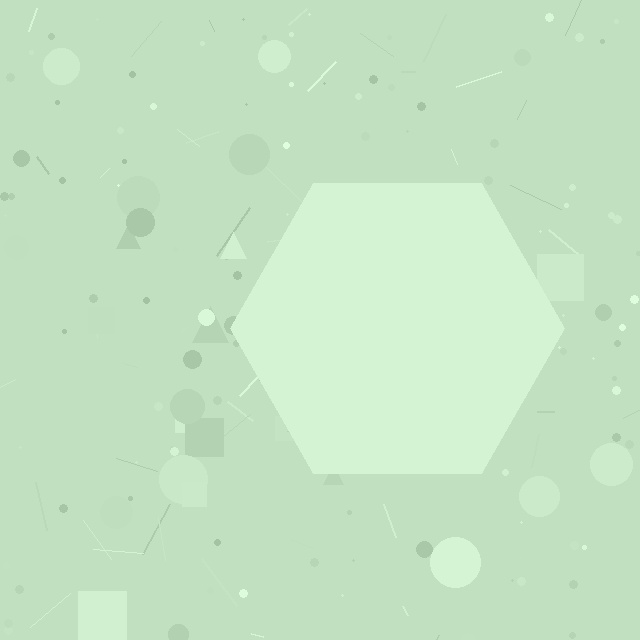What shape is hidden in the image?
A hexagon is hidden in the image.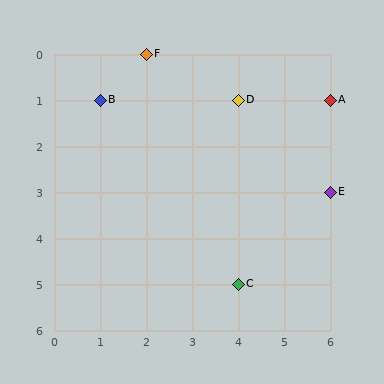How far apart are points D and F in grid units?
Points D and F are 2 columns and 1 row apart (about 2.2 grid units diagonally).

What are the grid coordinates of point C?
Point C is at grid coordinates (4, 5).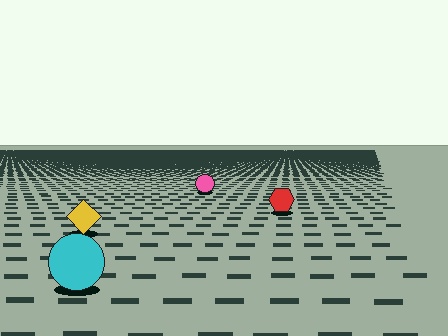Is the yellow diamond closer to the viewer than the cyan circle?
No. The cyan circle is closer — you can tell from the texture gradient: the ground texture is coarser near it.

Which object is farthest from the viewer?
The pink circle is farthest from the viewer. It appears smaller and the ground texture around it is denser.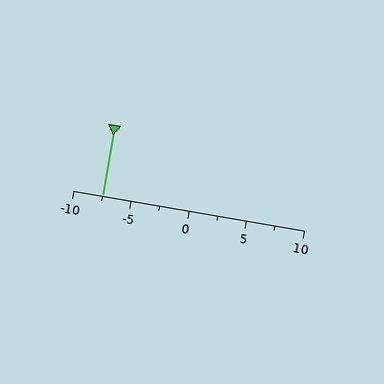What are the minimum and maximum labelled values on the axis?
The axis runs from -10 to 10.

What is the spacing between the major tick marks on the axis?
The major ticks are spaced 5 apart.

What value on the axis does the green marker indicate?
The marker indicates approximately -7.5.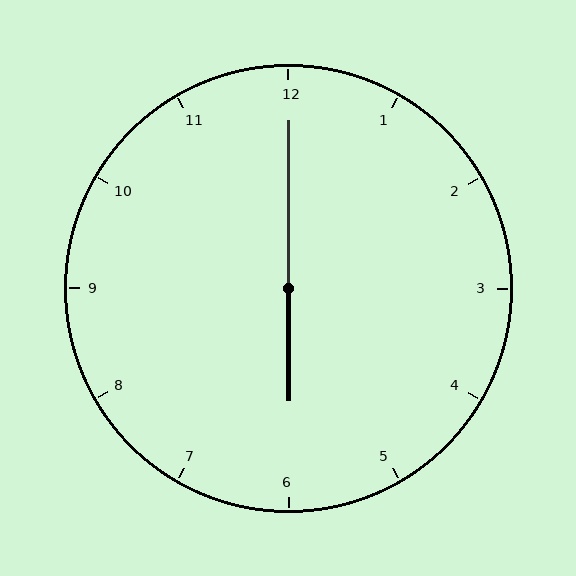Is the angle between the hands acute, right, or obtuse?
It is obtuse.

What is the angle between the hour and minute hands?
Approximately 180 degrees.